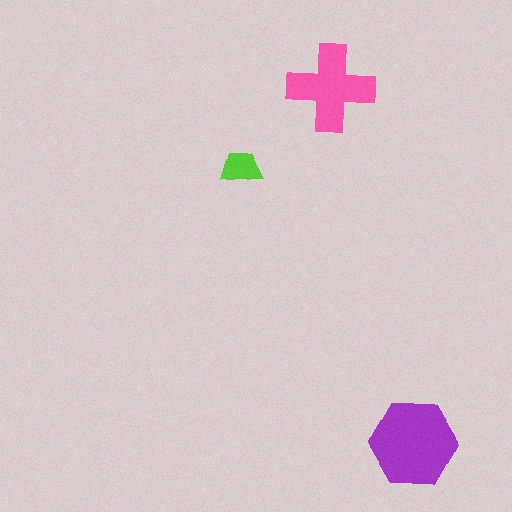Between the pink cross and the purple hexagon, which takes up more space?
The purple hexagon.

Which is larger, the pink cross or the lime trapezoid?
The pink cross.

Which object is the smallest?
The lime trapezoid.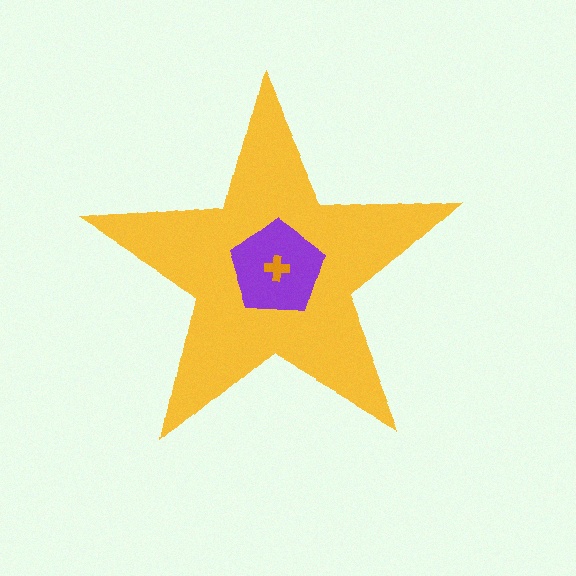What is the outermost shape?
The yellow star.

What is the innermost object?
The orange cross.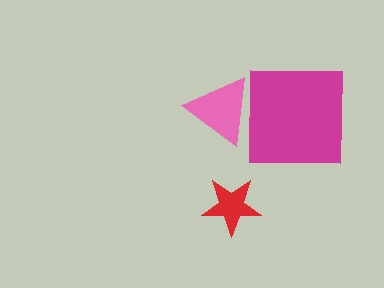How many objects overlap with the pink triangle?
1 object overlaps with the pink triangle.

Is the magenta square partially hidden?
No, no other shape covers it.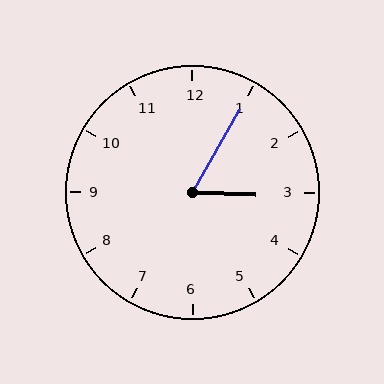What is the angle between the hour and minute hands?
Approximately 62 degrees.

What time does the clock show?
3:05.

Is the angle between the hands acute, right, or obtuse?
It is acute.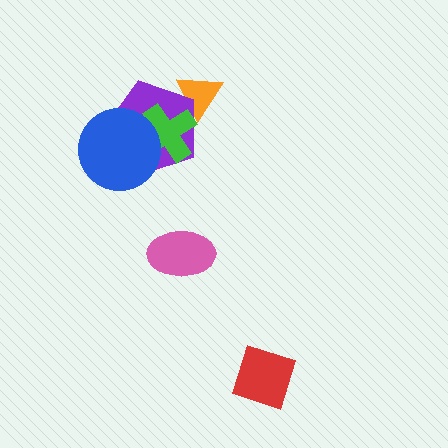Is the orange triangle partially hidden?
Yes, it is partially covered by another shape.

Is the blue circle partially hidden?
No, no other shape covers it.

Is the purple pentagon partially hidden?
Yes, it is partially covered by another shape.